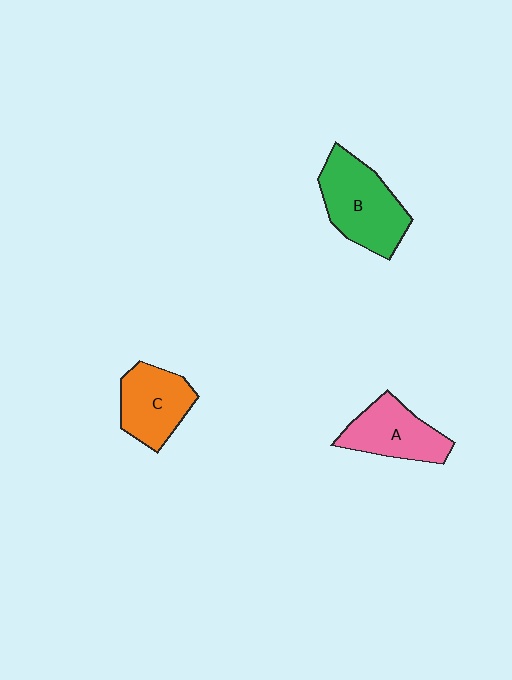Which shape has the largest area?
Shape B (green).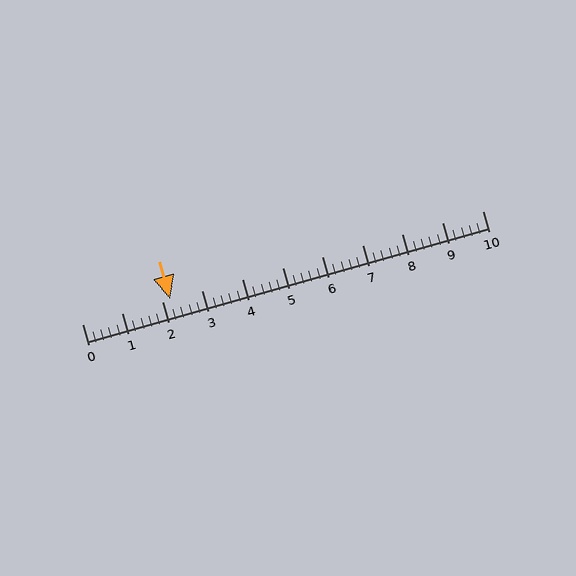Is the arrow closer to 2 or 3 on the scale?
The arrow is closer to 2.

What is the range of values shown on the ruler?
The ruler shows values from 0 to 10.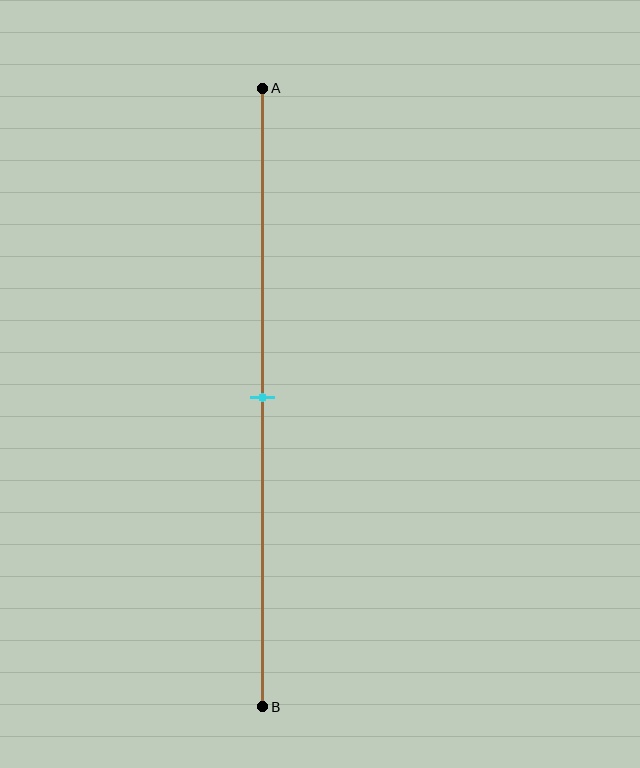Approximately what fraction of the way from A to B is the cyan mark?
The cyan mark is approximately 50% of the way from A to B.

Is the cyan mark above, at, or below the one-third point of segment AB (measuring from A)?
The cyan mark is below the one-third point of segment AB.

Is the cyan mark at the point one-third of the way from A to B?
No, the mark is at about 50% from A, not at the 33% one-third point.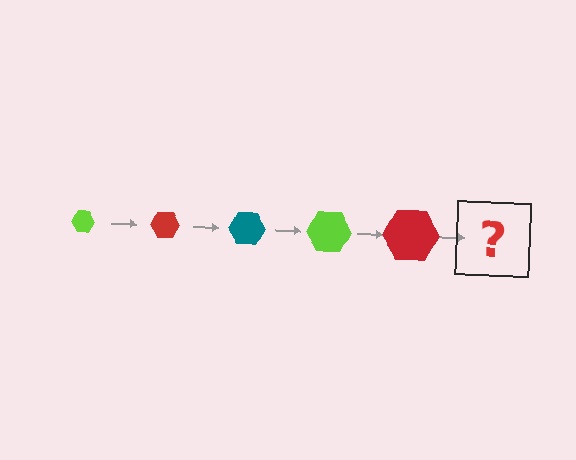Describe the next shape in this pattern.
It should be a teal hexagon, larger than the previous one.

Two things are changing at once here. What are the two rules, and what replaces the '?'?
The two rules are that the hexagon grows larger each step and the color cycles through lime, red, and teal. The '?' should be a teal hexagon, larger than the previous one.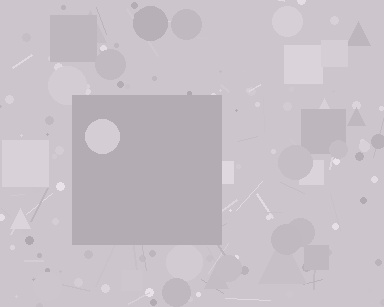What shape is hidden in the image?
A square is hidden in the image.